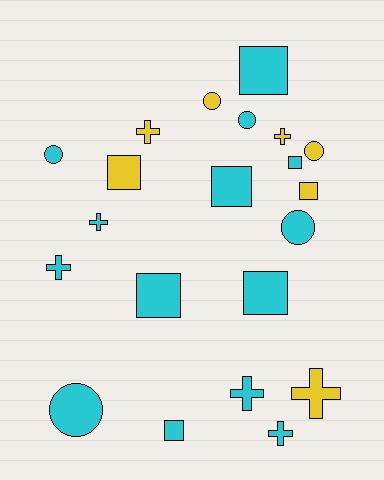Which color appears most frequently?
Cyan, with 14 objects.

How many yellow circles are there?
There are 2 yellow circles.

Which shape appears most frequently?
Square, with 8 objects.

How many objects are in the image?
There are 21 objects.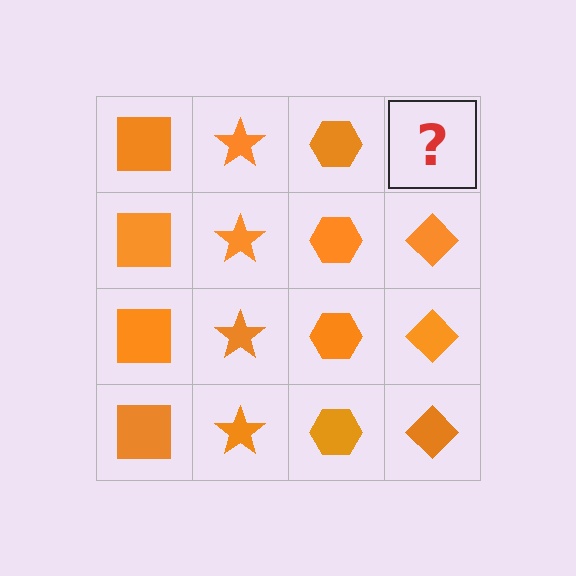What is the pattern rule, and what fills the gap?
The rule is that each column has a consistent shape. The gap should be filled with an orange diamond.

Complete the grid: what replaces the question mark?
The question mark should be replaced with an orange diamond.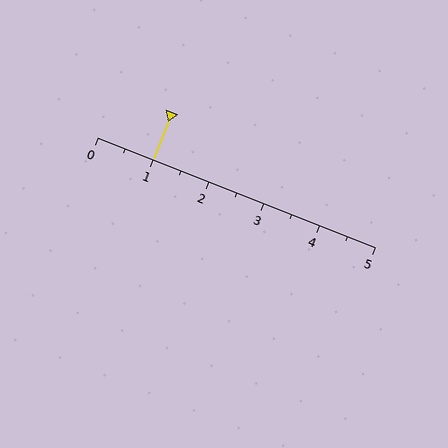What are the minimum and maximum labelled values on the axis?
The axis runs from 0 to 5.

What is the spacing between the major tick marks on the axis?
The major ticks are spaced 1 apart.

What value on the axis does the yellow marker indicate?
The marker indicates approximately 1.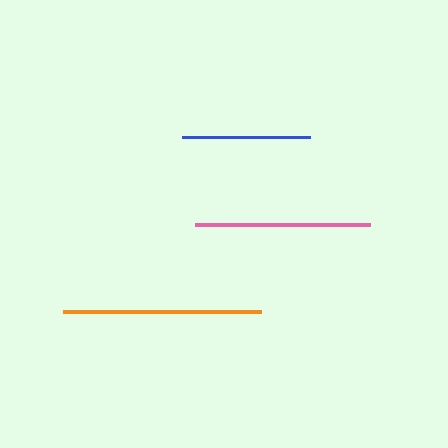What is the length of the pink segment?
The pink segment is approximately 175 pixels long.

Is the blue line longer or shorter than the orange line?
The orange line is longer than the blue line.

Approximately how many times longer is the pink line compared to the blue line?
The pink line is approximately 1.4 times the length of the blue line.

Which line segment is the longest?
The orange line is the longest at approximately 198 pixels.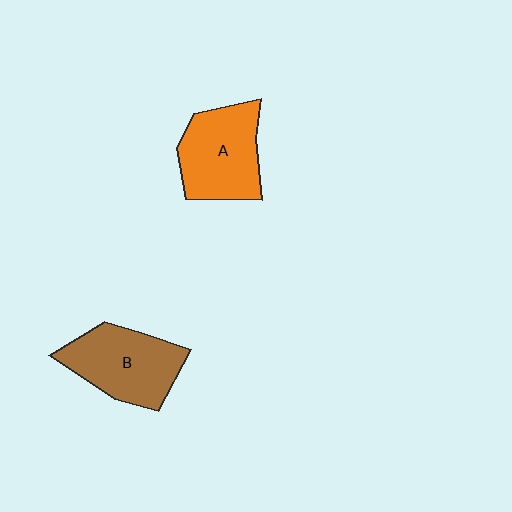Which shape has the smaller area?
Shape A (orange).